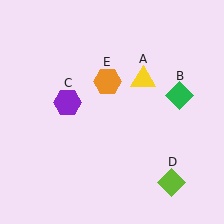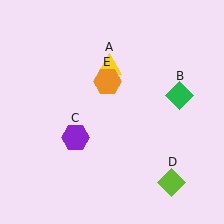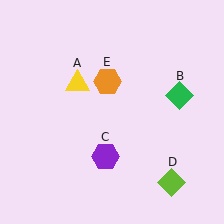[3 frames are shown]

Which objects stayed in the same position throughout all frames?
Green diamond (object B) and lime diamond (object D) and orange hexagon (object E) remained stationary.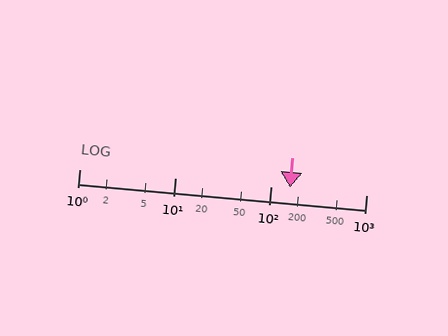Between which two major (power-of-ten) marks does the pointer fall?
The pointer is between 100 and 1000.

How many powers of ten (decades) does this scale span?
The scale spans 3 decades, from 1 to 1000.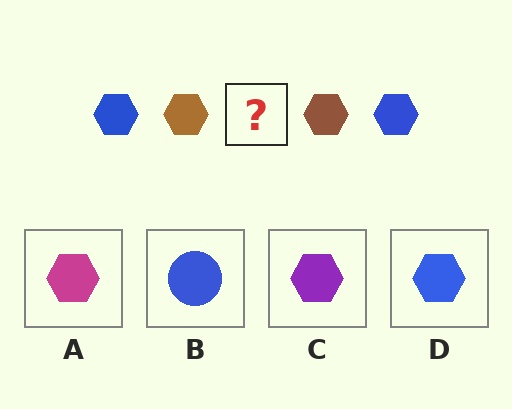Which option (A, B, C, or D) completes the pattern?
D.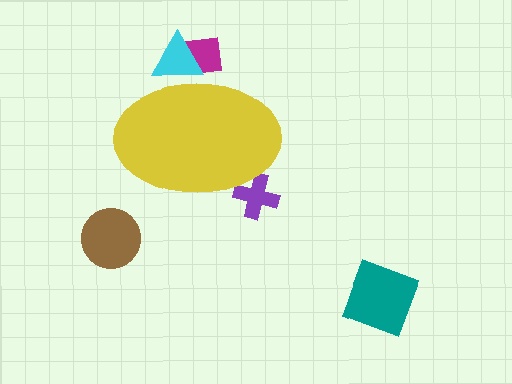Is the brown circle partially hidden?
No, the brown circle is fully visible.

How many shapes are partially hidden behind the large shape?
3 shapes are partially hidden.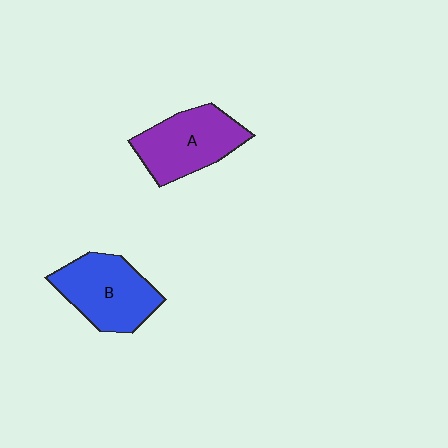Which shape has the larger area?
Shape B (blue).